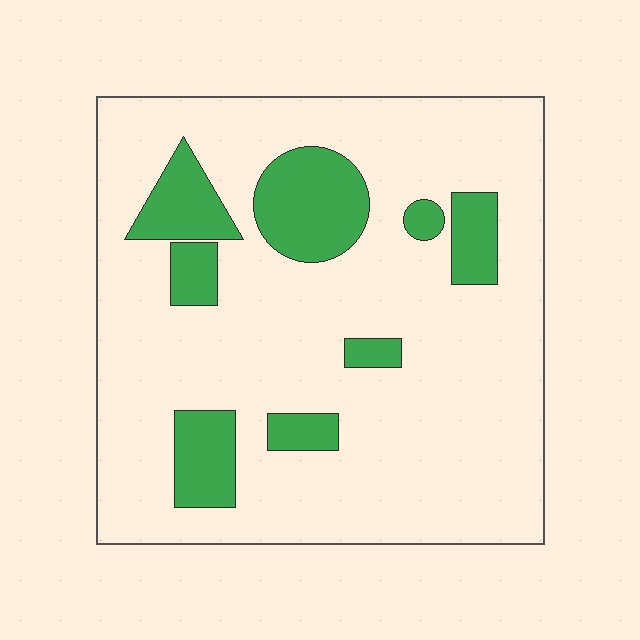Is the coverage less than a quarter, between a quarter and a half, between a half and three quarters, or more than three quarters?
Less than a quarter.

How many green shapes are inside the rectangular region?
8.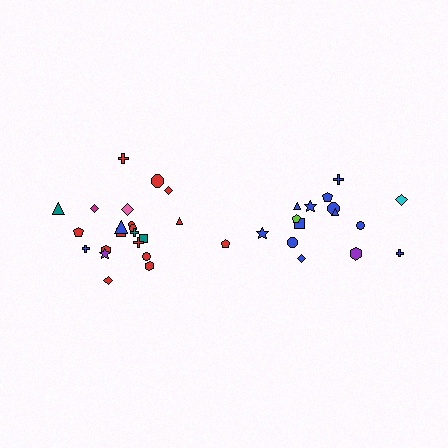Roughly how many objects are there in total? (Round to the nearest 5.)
Roughly 35 objects in total.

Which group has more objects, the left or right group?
The left group.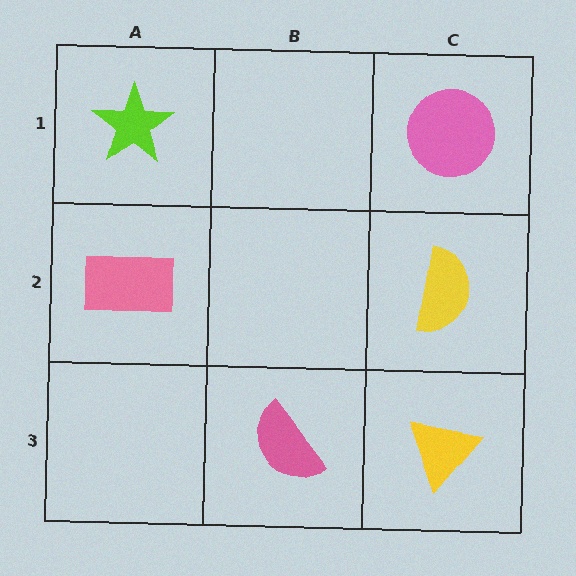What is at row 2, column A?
A pink rectangle.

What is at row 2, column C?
A yellow semicircle.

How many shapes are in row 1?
2 shapes.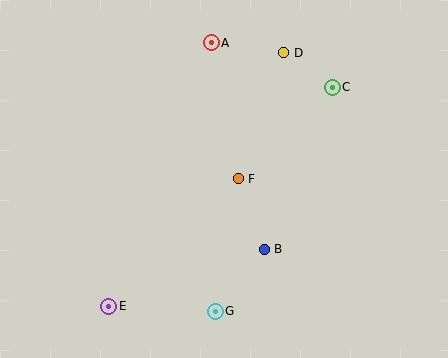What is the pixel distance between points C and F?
The distance between C and F is 131 pixels.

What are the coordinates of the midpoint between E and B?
The midpoint between E and B is at (187, 278).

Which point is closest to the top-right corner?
Point C is closest to the top-right corner.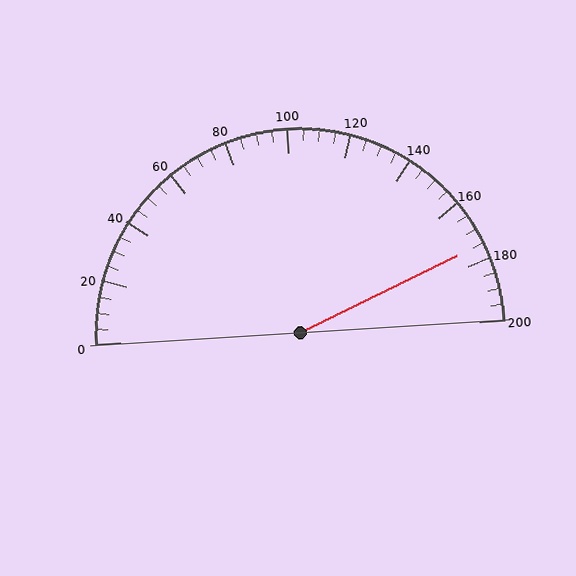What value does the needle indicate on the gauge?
The needle indicates approximately 175.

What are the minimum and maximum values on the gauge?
The gauge ranges from 0 to 200.